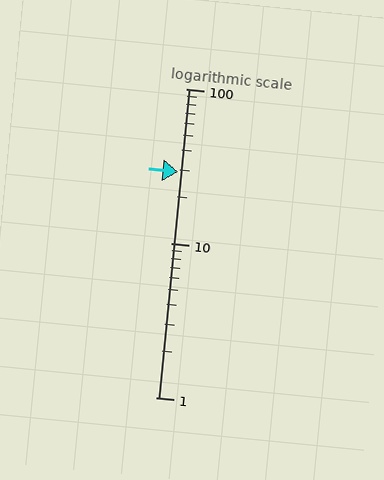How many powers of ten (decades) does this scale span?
The scale spans 2 decades, from 1 to 100.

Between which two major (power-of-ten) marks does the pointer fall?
The pointer is between 10 and 100.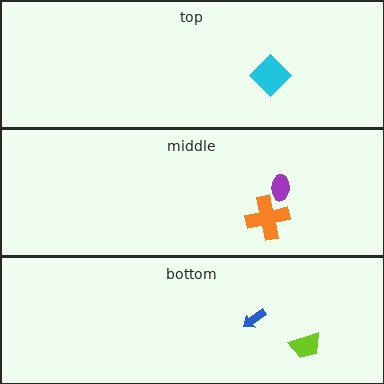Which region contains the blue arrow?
The bottom region.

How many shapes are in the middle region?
2.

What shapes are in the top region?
The cyan diamond.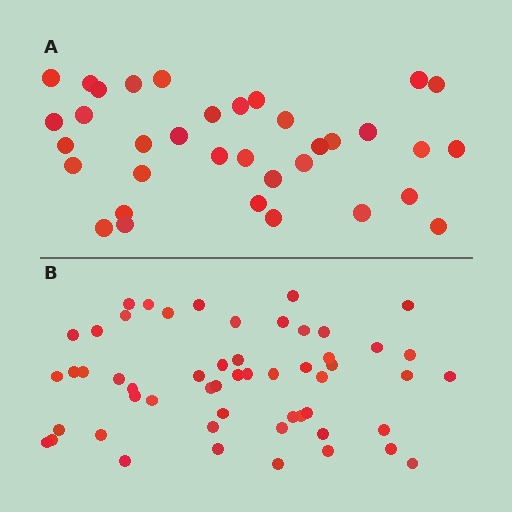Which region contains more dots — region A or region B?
Region B (the bottom region) has more dots.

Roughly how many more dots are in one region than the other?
Region B has approximately 20 more dots than region A.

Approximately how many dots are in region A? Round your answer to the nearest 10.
About 40 dots. (The exact count is 35, which rounds to 40.)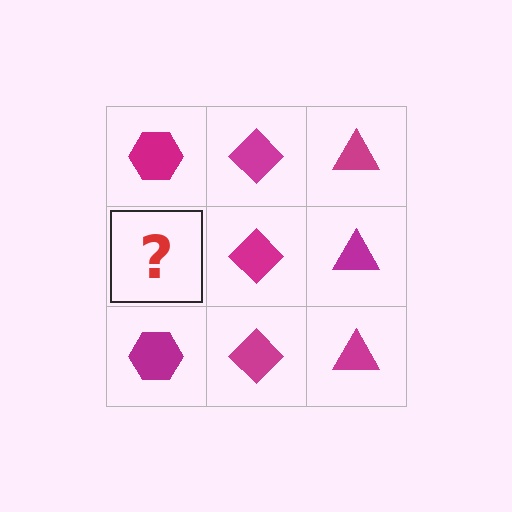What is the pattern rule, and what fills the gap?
The rule is that each column has a consistent shape. The gap should be filled with a magenta hexagon.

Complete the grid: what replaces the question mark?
The question mark should be replaced with a magenta hexagon.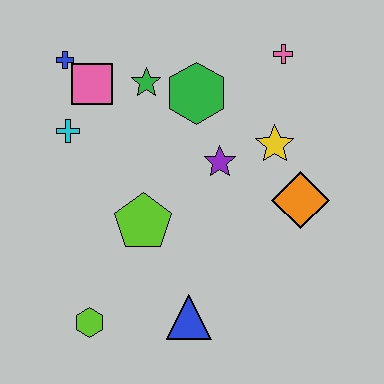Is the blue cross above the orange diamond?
Yes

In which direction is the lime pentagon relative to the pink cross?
The lime pentagon is below the pink cross.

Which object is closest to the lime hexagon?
The blue triangle is closest to the lime hexagon.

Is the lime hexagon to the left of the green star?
Yes